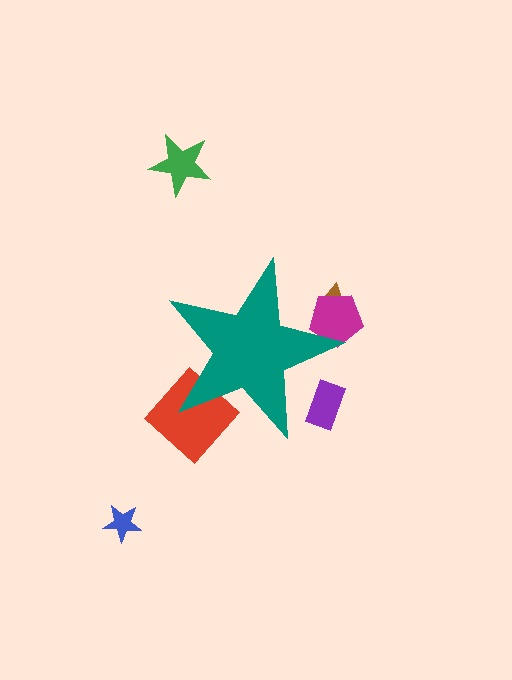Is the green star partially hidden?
No, the green star is fully visible.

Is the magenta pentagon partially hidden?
Yes, the magenta pentagon is partially hidden behind the teal star.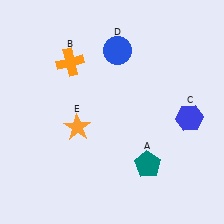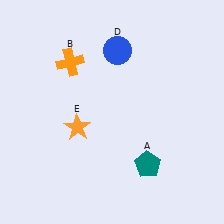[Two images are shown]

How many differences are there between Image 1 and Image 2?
There is 1 difference between the two images.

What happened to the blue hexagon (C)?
The blue hexagon (C) was removed in Image 2. It was in the bottom-right area of Image 1.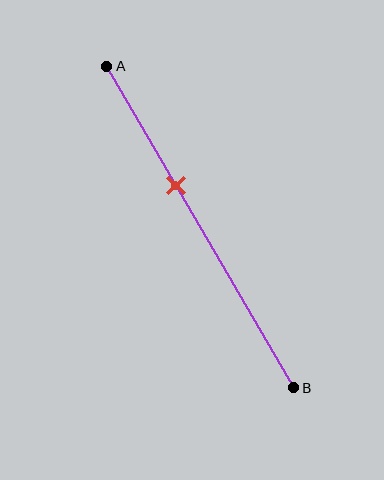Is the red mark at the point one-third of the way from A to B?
No, the mark is at about 35% from A, not at the 33% one-third point.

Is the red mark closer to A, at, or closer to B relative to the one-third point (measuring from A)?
The red mark is closer to point B than the one-third point of segment AB.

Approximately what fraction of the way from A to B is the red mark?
The red mark is approximately 35% of the way from A to B.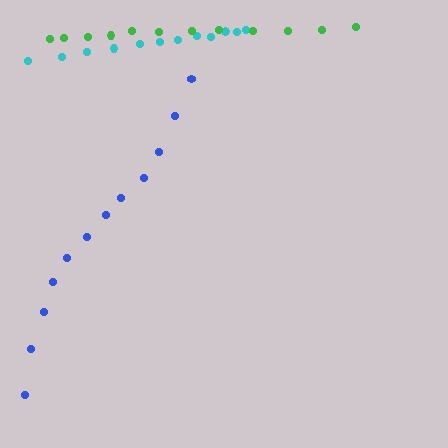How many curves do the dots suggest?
There are 3 distinct paths.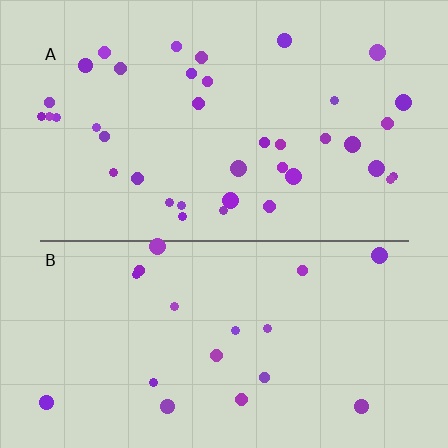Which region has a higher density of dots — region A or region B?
A (the top).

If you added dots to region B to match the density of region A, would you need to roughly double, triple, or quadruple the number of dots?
Approximately double.